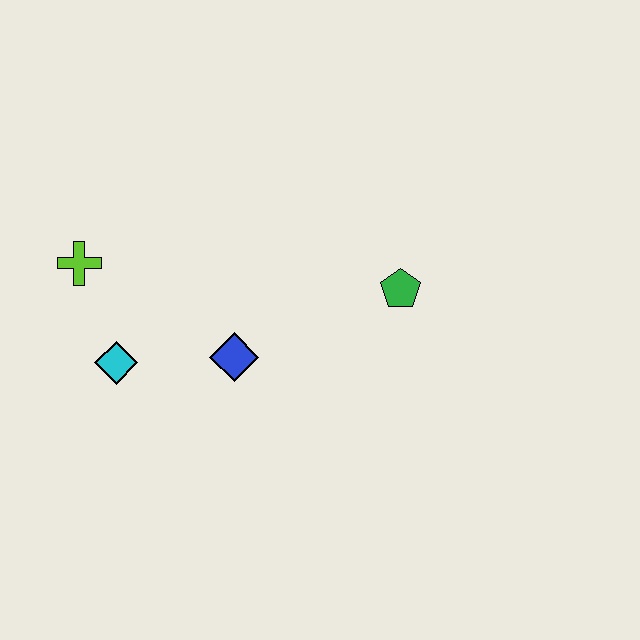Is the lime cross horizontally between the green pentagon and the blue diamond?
No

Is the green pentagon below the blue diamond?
No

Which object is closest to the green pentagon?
The blue diamond is closest to the green pentagon.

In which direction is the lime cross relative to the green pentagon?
The lime cross is to the left of the green pentagon.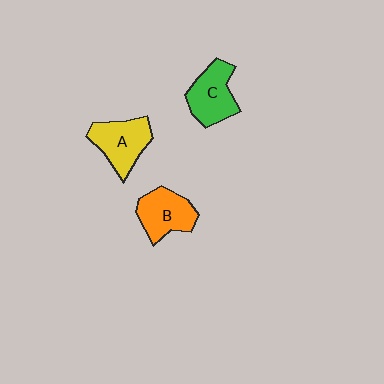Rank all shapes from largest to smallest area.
From largest to smallest: A (yellow), C (green), B (orange).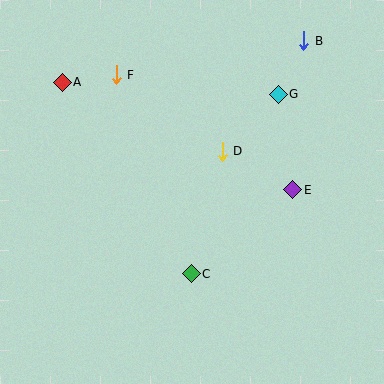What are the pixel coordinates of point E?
Point E is at (293, 190).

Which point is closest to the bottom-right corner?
Point E is closest to the bottom-right corner.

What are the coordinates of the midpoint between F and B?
The midpoint between F and B is at (210, 58).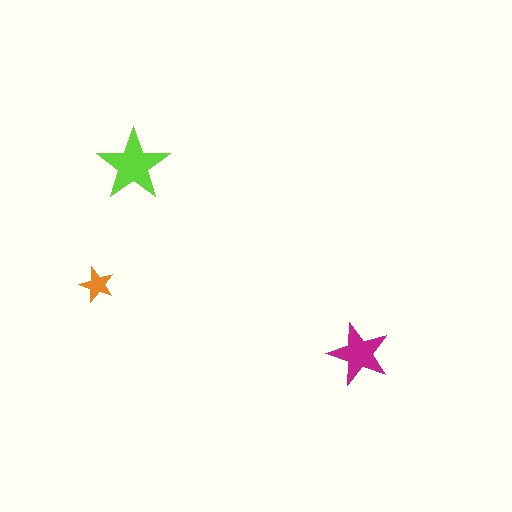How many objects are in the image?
There are 3 objects in the image.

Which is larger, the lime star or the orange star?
The lime one.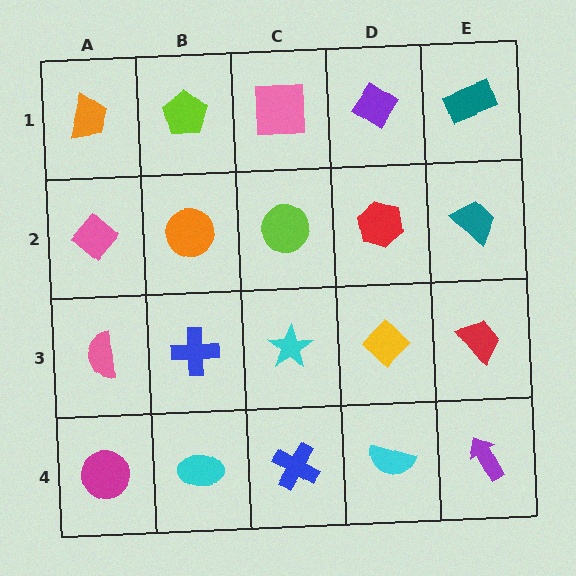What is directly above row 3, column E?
A teal trapezoid.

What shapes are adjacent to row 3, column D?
A red hexagon (row 2, column D), a cyan semicircle (row 4, column D), a cyan star (row 3, column C), a red trapezoid (row 3, column E).